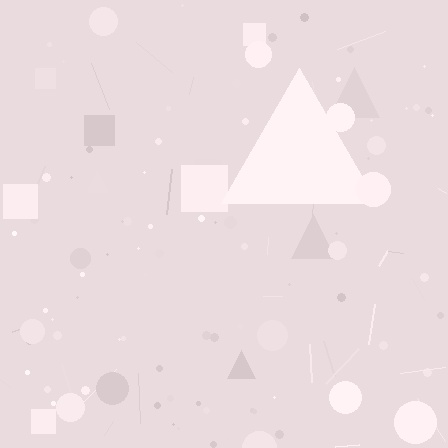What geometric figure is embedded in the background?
A triangle is embedded in the background.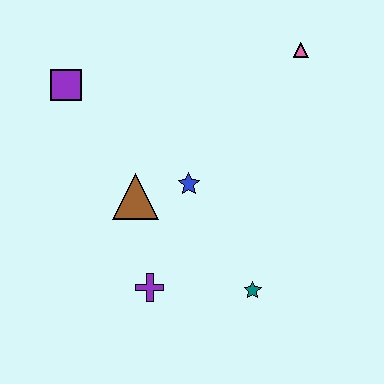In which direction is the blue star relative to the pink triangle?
The blue star is below the pink triangle.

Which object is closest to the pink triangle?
The blue star is closest to the pink triangle.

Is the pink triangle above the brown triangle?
Yes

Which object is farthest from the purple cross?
The pink triangle is farthest from the purple cross.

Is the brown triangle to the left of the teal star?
Yes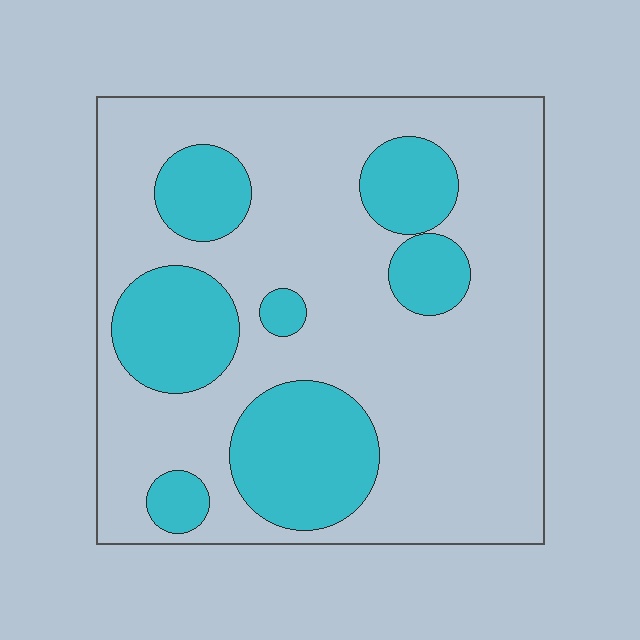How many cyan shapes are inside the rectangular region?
7.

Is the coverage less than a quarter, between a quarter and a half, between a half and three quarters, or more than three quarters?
Between a quarter and a half.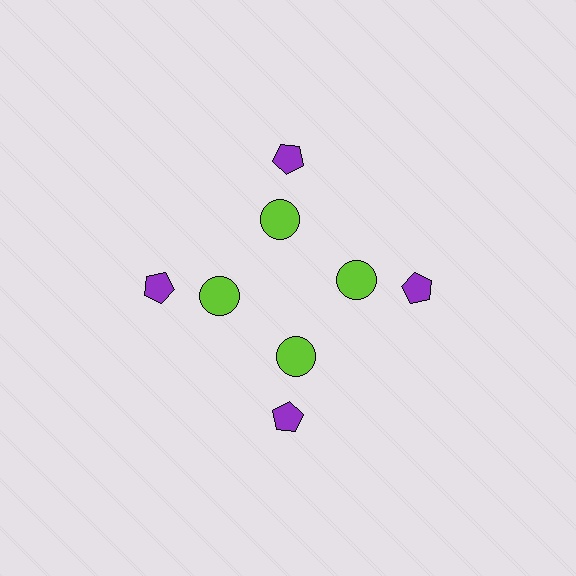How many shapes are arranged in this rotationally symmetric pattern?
There are 8 shapes, arranged in 4 groups of 2.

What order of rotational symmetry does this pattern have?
This pattern has 4-fold rotational symmetry.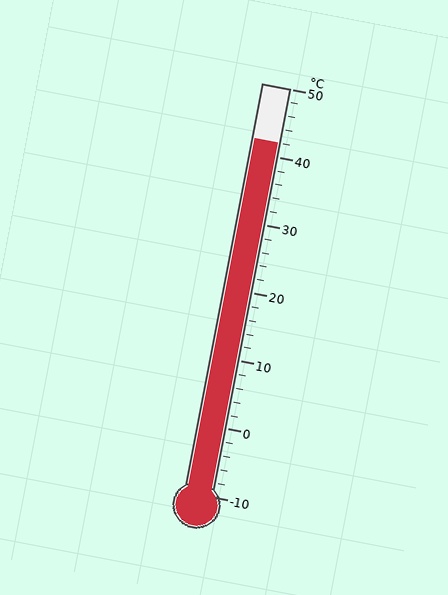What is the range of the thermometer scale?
The thermometer scale ranges from -10°C to 50°C.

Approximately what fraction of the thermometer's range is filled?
The thermometer is filled to approximately 85% of its range.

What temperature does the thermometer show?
The thermometer shows approximately 42°C.